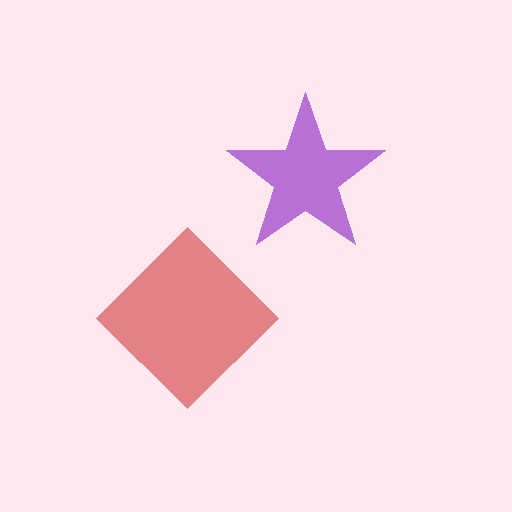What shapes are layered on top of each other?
The layered shapes are: a red diamond, a purple star.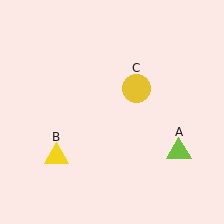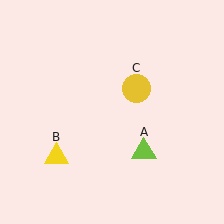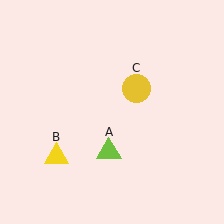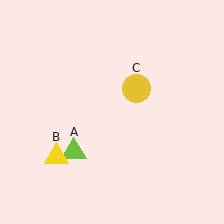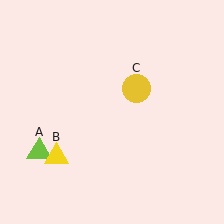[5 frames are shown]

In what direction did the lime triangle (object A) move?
The lime triangle (object A) moved left.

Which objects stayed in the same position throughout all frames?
Yellow triangle (object B) and yellow circle (object C) remained stationary.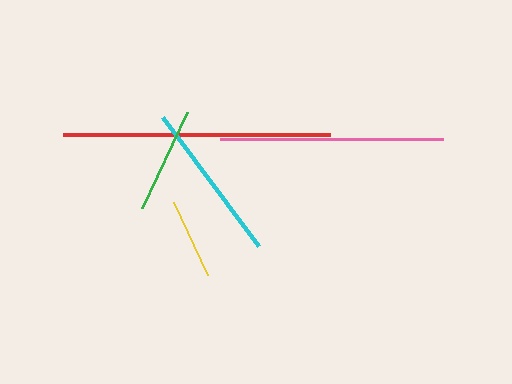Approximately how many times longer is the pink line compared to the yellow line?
The pink line is approximately 2.8 times the length of the yellow line.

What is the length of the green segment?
The green segment is approximately 106 pixels long.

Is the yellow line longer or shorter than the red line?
The red line is longer than the yellow line.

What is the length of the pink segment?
The pink segment is approximately 223 pixels long.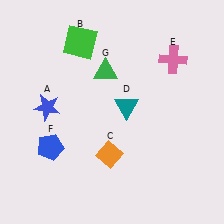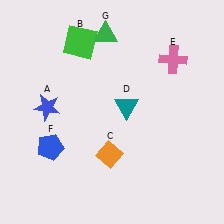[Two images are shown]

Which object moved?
The green triangle (G) moved up.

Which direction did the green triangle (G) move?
The green triangle (G) moved up.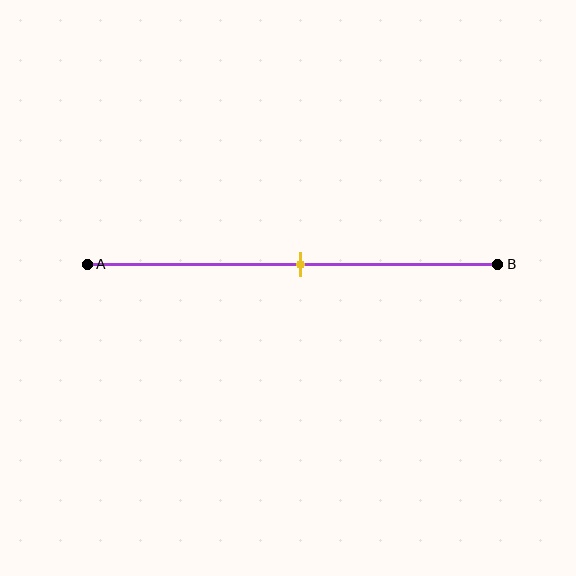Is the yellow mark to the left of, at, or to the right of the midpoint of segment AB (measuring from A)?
The yellow mark is approximately at the midpoint of segment AB.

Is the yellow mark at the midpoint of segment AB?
Yes, the mark is approximately at the midpoint.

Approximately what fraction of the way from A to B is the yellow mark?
The yellow mark is approximately 50% of the way from A to B.